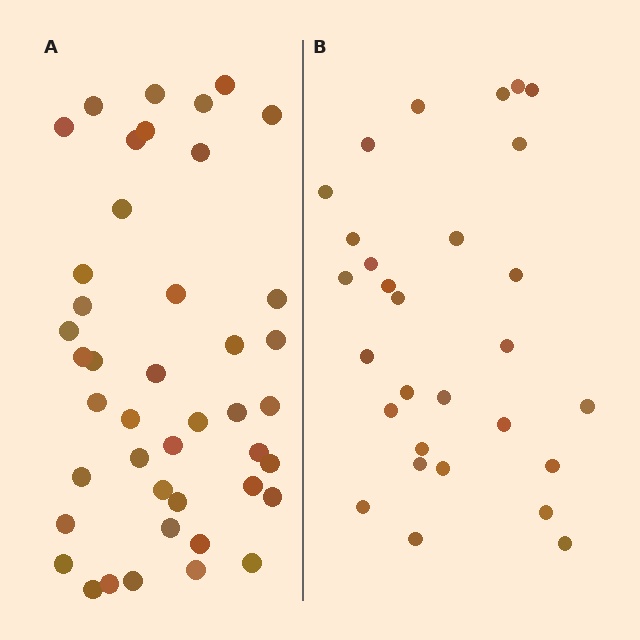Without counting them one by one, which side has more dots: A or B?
Region A (the left region) has more dots.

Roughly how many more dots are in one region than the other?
Region A has approximately 15 more dots than region B.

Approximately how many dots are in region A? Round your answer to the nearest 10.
About 40 dots. (The exact count is 43, which rounds to 40.)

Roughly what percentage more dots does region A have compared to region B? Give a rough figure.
About 50% more.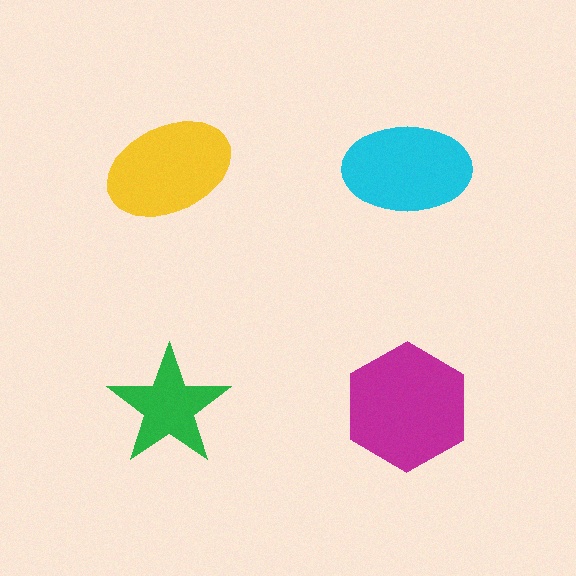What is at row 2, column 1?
A green star.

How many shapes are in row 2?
2 shapes.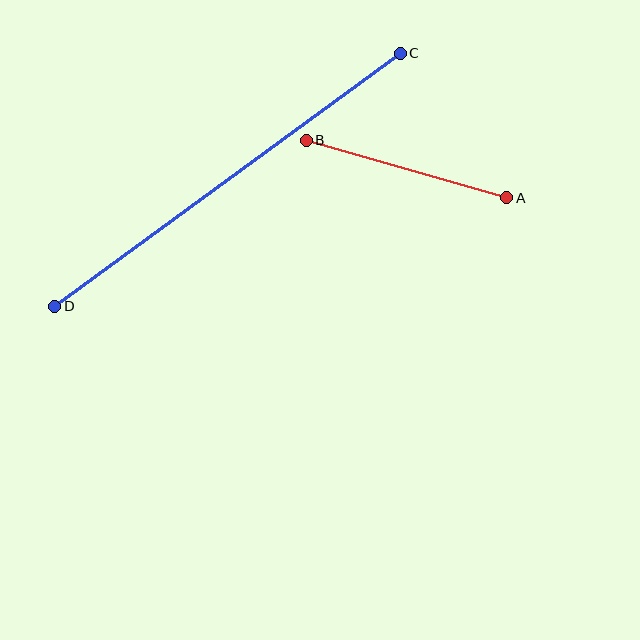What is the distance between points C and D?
The distance is approximately 428 pixels.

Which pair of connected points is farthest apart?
Points C and D are farthest apart.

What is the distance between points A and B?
The distance is approximately 208 pixels.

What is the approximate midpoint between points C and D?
The midpoint is at approximately (228, 180) pixels.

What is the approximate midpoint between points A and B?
The midpoint is at approximately (406, 169) pixels.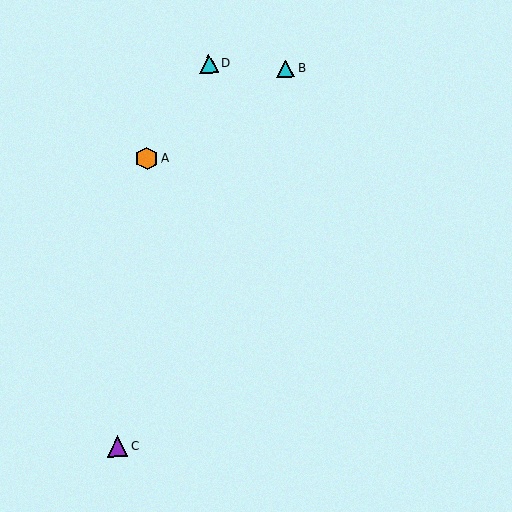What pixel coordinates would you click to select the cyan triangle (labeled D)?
Click at (209, 64) to select the cyan triangle D.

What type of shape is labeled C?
Shape C is a purple triangle.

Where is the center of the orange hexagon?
The center of the orange hexagon is at (147, 159).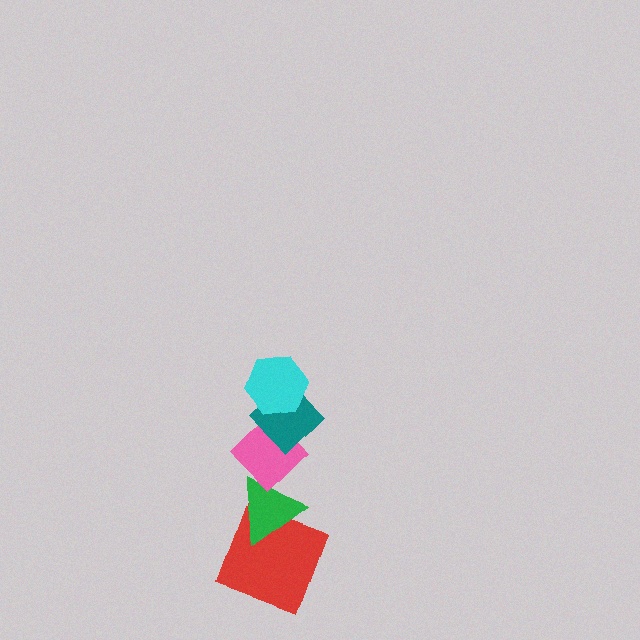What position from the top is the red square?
The red square is 5th from the top.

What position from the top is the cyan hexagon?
The cyan hexagon is 1st from the top.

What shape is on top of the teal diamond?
The cyan hexagon is on top of the teal diamond.